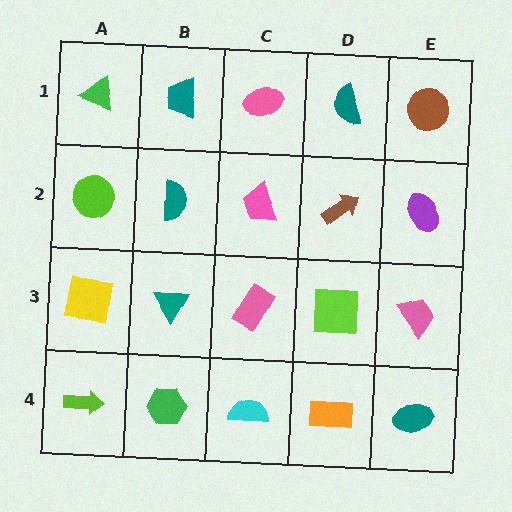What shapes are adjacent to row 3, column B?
A teal semicircle (row 2, column B), a green hexagon (row 4, column B), a yellow square (row 3, column A), a pink rectangle (row 3, column C).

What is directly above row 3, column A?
A lime circle.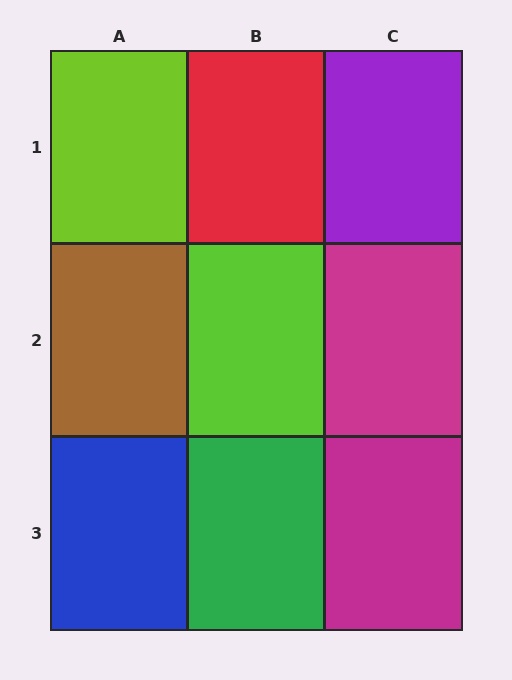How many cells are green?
1 cell is green.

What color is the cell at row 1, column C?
Purple.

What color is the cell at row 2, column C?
Magenta.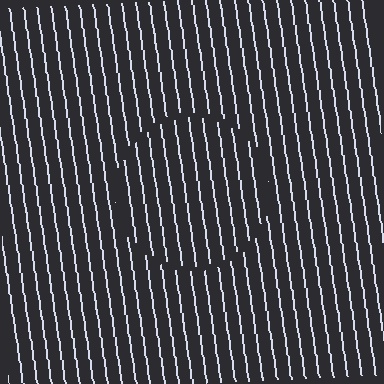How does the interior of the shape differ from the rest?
The interior of the shape contains the same grating, shifted by half a period — the contour is defined by the phase discontinuity where line-ends from the inner and outer gratings abut.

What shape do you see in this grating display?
An illusory circle. The interior of the shape contains the same grating, shifted by half a period — the contour is defined by the phase discontinuity where line-ends from the inner and outer gratings abut.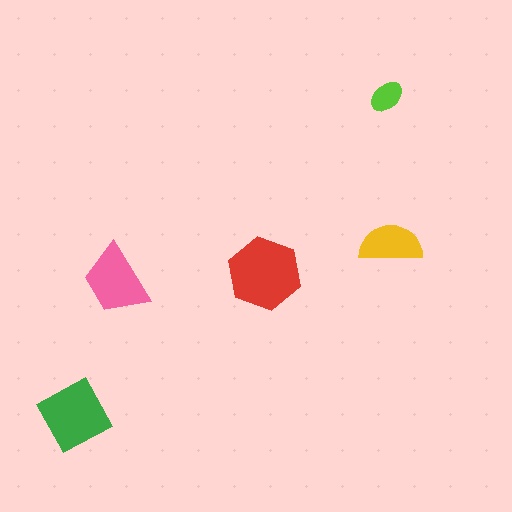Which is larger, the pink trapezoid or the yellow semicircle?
The pink trapezoid.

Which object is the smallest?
The lime ellipse.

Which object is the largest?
The red hexagon.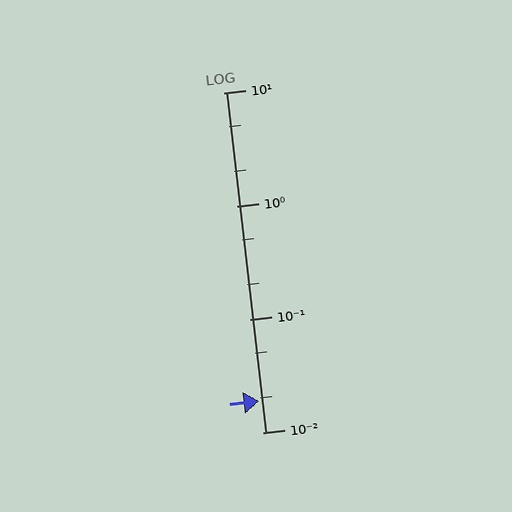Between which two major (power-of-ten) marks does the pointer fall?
The pointer is between 0.01 and 0.1.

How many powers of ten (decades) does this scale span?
The scale spans 3 decades, from 0.01 to 10.